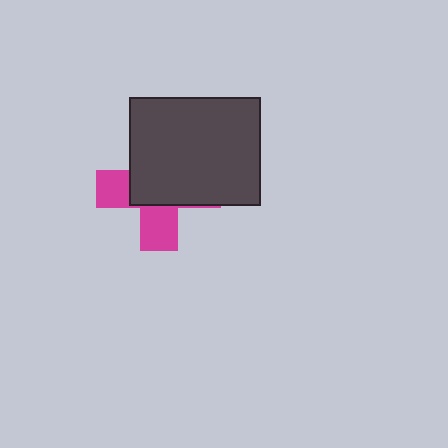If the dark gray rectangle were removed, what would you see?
You would see the complete magenta cross.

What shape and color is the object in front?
The object in front is a dark gray rectangle.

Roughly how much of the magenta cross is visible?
A small part of it is visible (roughly 39%).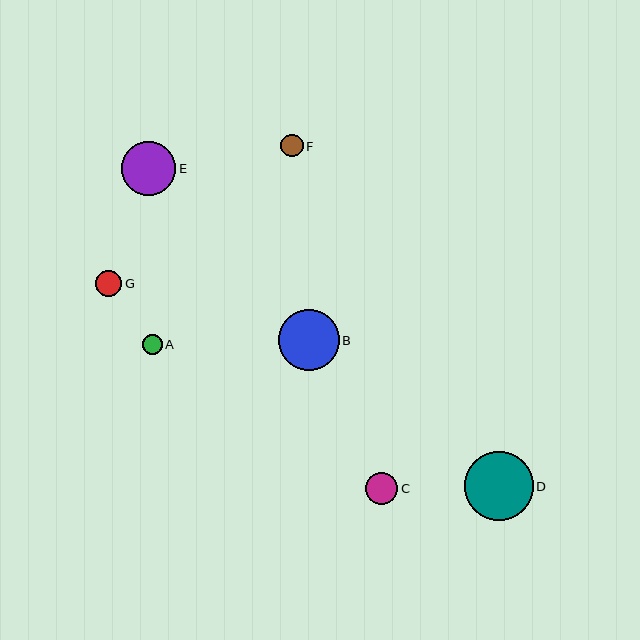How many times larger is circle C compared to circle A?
Circle C is approximately 1.6 times the size of circle A.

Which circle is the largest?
Circle D is the largest with a size of approximately 69 pixels.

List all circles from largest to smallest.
From largest to smallest: D, B, E, C, G, F, A.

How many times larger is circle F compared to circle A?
Circle F is approximately 1.1 times the size of circle A.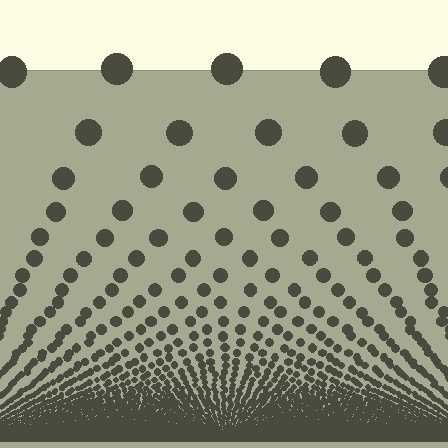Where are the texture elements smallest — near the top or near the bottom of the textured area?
Near the bottom.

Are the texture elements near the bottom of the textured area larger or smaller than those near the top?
Smaller. The gradient is inverted — elements near the bottom are smaller and denser.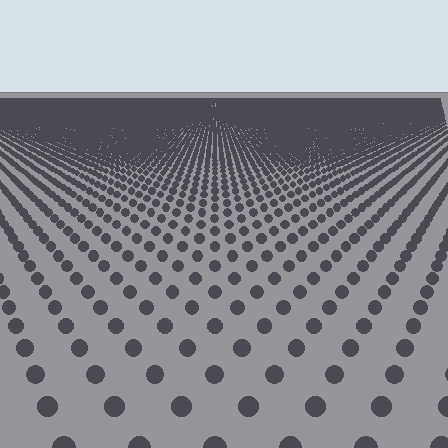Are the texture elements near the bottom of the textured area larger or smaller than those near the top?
Larger. Near the bottom, elements are closer to the viewer and appear at a bigger on-screen size.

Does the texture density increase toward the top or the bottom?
Density increases toward the top.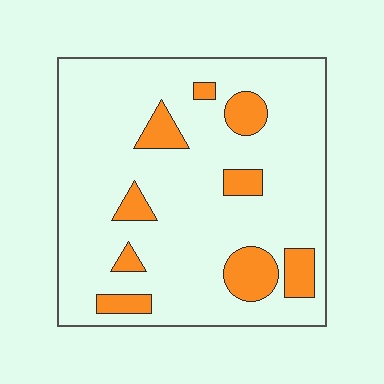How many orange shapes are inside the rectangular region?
9.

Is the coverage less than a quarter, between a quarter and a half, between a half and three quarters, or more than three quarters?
Less than a quarter.